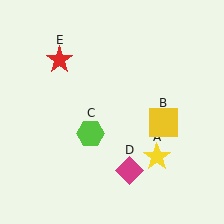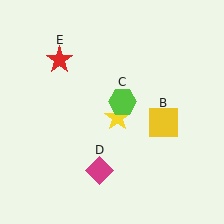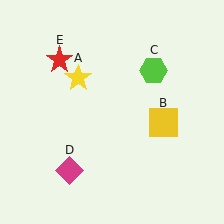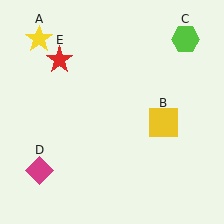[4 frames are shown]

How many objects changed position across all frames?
3 objects changed position: yellow star (object A), lime hexagon (object C), magenta diamond (object D).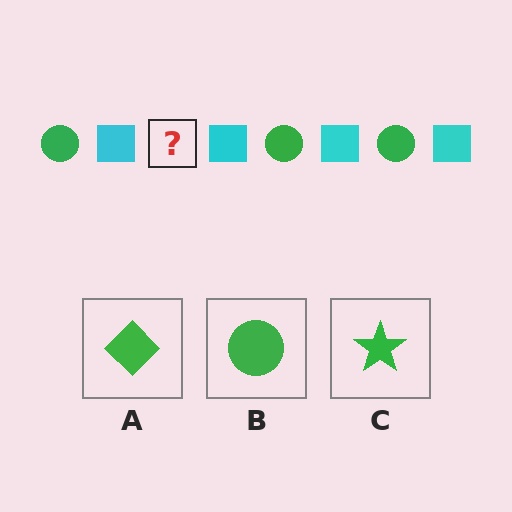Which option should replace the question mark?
Option B.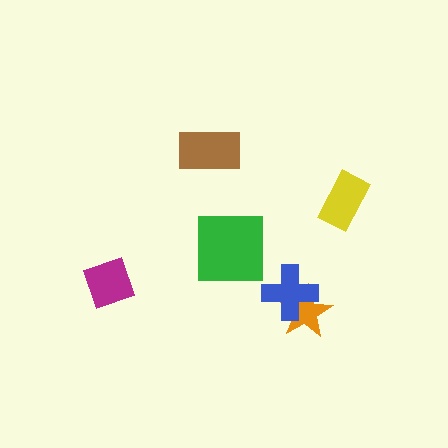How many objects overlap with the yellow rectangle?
0 objects overlap with the yellow rectangle.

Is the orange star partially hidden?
Yes, it is partially covered by another shape.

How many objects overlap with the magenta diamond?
0 objects overlap with the magenta diamond.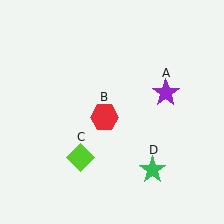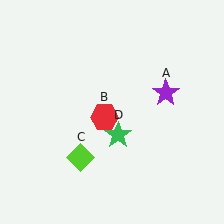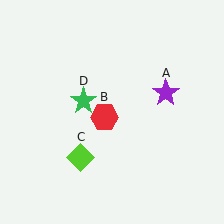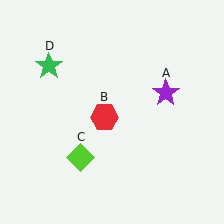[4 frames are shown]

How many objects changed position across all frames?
1 object changed position: green star (object D).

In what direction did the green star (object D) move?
The green star (object D) moved up and to the left.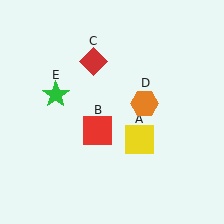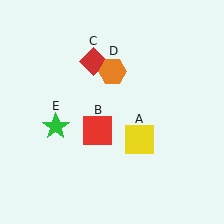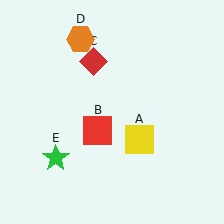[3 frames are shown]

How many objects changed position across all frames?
2 objects changed position: orange hexagon (object D), green star (object E).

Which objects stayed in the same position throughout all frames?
Yellow square (object A) and red square (object B) and red diamond (object C) remained stationary.